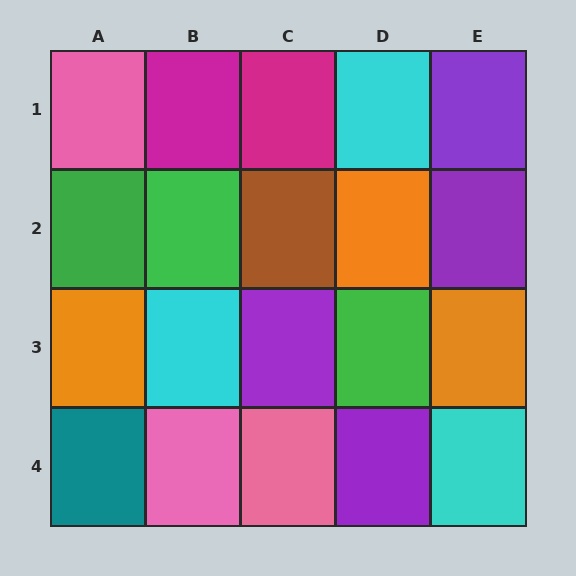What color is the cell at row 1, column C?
Magenta.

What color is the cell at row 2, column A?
Green.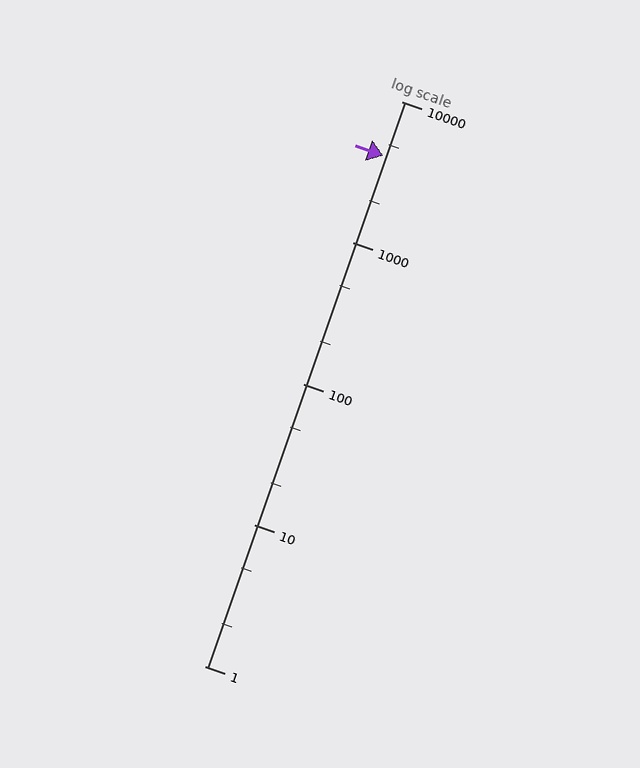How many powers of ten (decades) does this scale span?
The scale spans 4 decades, from 1 to 10000.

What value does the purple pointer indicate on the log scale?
The pointer indicates approximately 4100.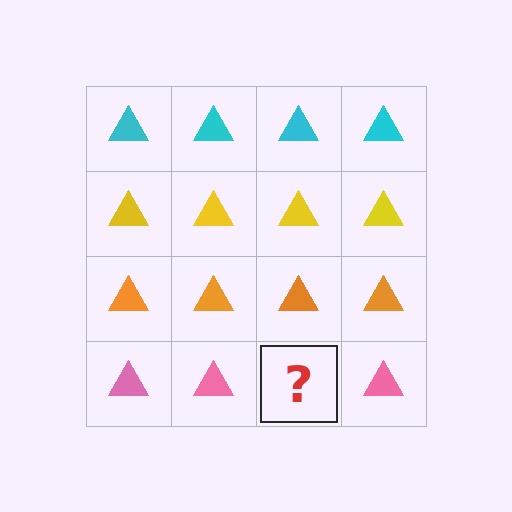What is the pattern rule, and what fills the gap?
The rule is that each row has a consistent color. The gap should be filled with a pink triangle.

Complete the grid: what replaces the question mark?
The question mark should be replaced with a pink triangle.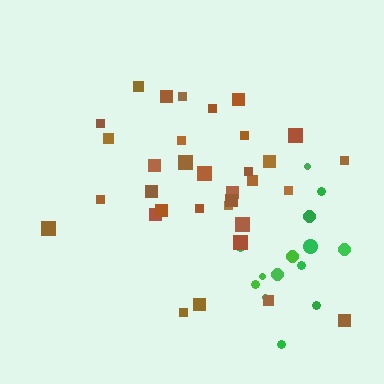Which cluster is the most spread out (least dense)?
Brown.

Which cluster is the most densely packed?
Green.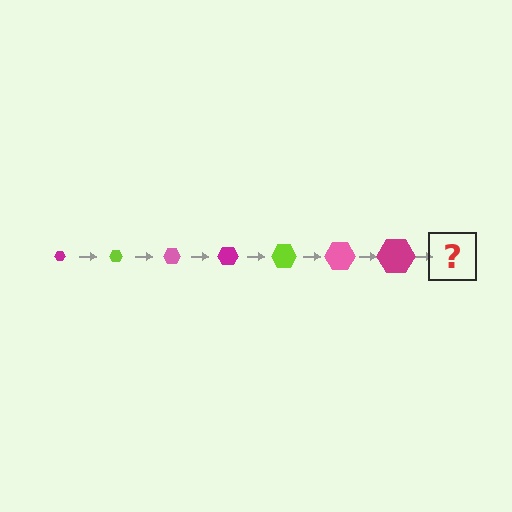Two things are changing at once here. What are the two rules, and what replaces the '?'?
The two rules are that the hexagon grows larger each step and the color cycles through magenta, lime, and pink. The '?' should be a lime hexagon, larger than the previous one.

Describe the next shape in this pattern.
It should be a lime hexagon, larger than the previous one.